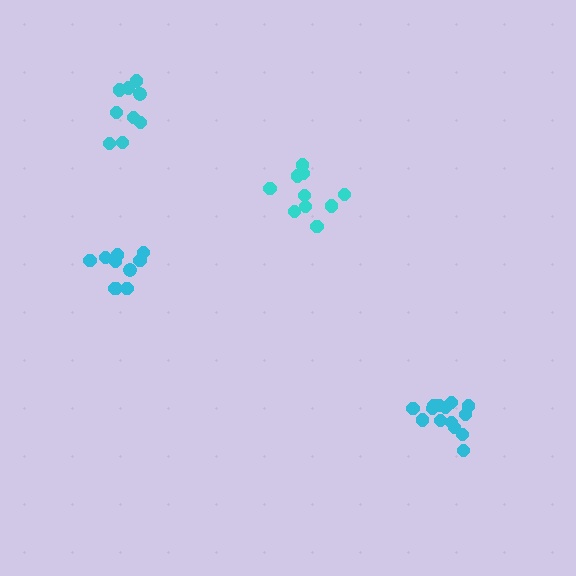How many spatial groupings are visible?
There are 4 spatial groupings.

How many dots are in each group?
Group 1: 14 dots, Group 2: 10 dots, Group 3: 10 dots, Group 4: 9 dots (43 total).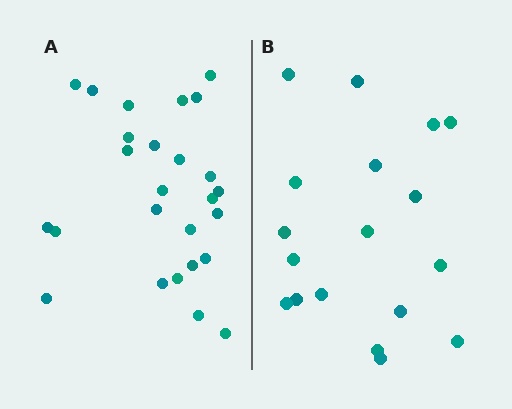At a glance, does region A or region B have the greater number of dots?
Region A (the left region) has more dots.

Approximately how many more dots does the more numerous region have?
Region A has roughly 8 or so more dots than region B.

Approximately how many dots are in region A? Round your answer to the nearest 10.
About 30 dots. (The exact count is 26, which rounds to 30.)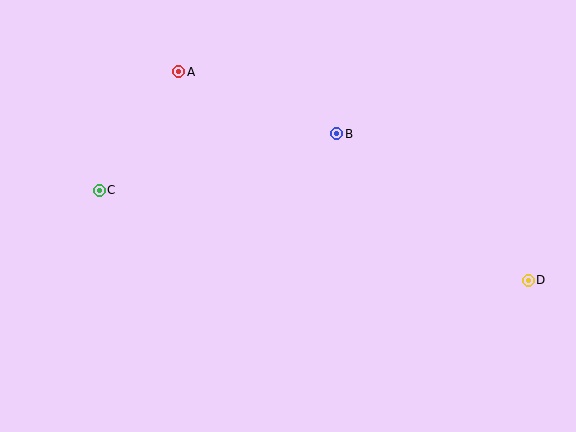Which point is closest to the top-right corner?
Point B is closest to the top-right corner.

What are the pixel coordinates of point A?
Point A is at (179, 72).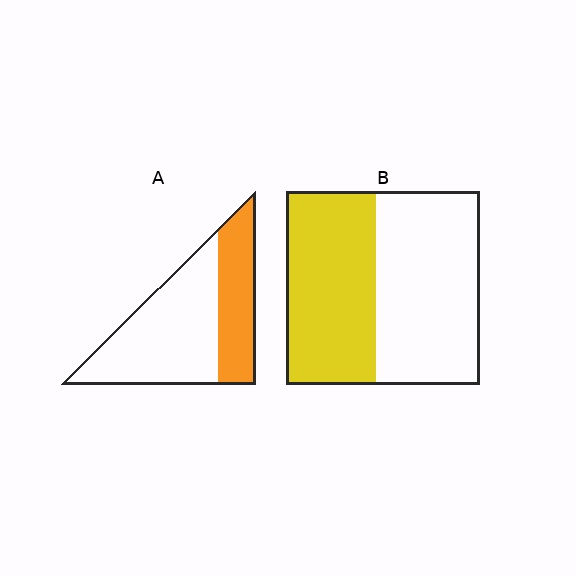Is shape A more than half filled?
No.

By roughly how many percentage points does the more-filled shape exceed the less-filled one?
By roughly 10 percentage points (B over A).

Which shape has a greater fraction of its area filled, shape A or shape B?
Shape B.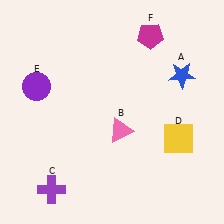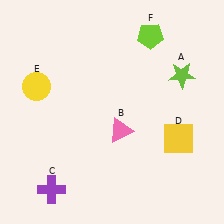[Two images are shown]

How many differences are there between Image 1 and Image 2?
There are 3 differences between the two images.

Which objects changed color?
A changed from blue to lime. E changed from purple to yellow. F changed from magenta to lime.